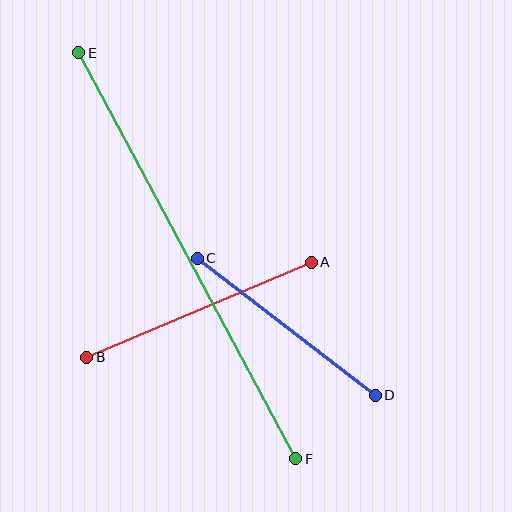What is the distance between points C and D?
The distance is approximately 225 pixels.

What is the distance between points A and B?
The distance is approximately 244 pixels.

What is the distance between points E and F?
The distance is approximately 460 pixels.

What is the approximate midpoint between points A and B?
The midpoint is at approximately (199, 310) pixels.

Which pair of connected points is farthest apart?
Points E and F are farthest apart.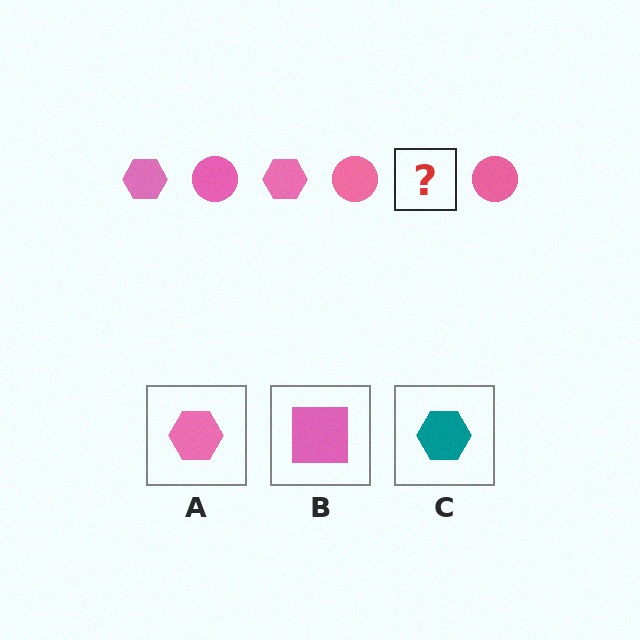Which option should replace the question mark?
Option A.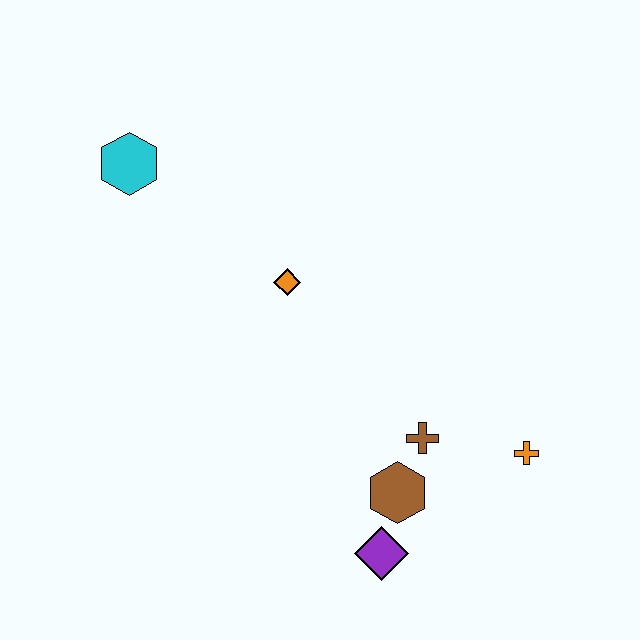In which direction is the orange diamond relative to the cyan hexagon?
The orange diamond is to the right of the cyan hexagon.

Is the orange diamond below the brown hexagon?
No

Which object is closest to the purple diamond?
The brown hexagon is closest to the purple diamond.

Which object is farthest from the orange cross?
The cyan hexagon is farthest from the orange cross.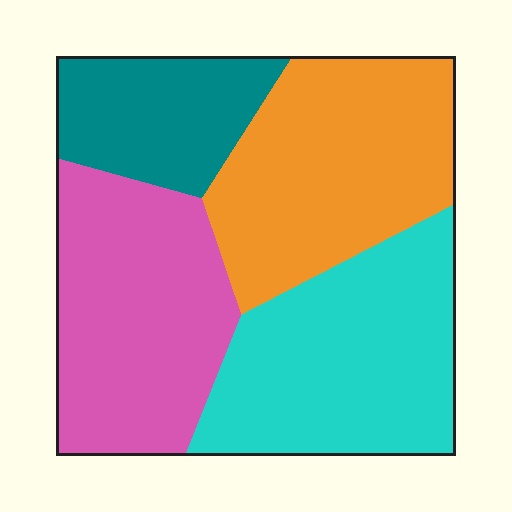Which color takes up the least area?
Teal, at roughly 15%.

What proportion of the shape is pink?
Pink covers about 30% of the shape.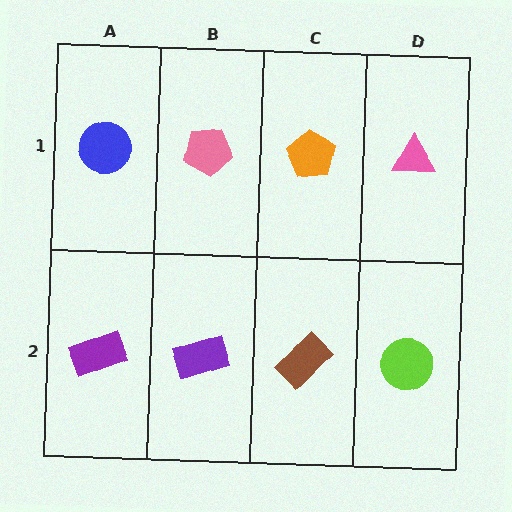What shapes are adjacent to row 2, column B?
A pink pentagon (row 1, column B), a purple rectangle (row 2, column A), a brown rectangle (row 2, column C).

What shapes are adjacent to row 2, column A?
A blue circle (row 1, column A), a purple rectangle (row 2, column B).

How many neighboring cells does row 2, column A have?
2.